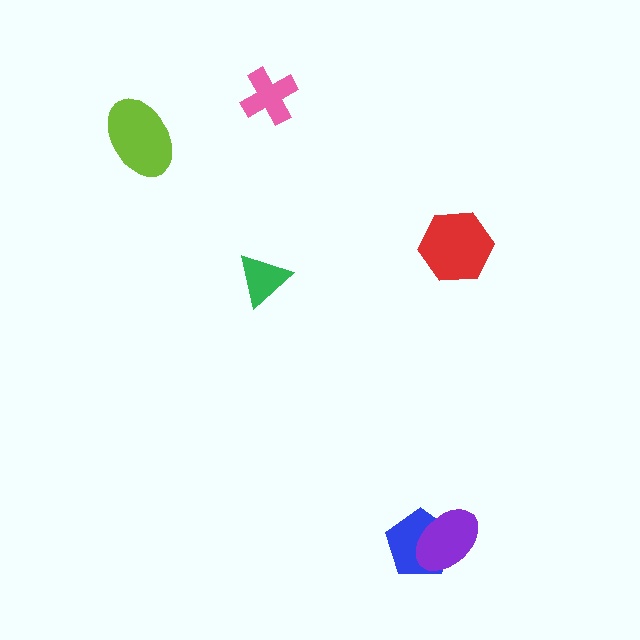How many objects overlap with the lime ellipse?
0 objects overlap with the lime ellipse.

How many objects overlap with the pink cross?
0 objects overlap with the pink cross.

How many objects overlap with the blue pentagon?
1 object overlaps with the blue pentagon.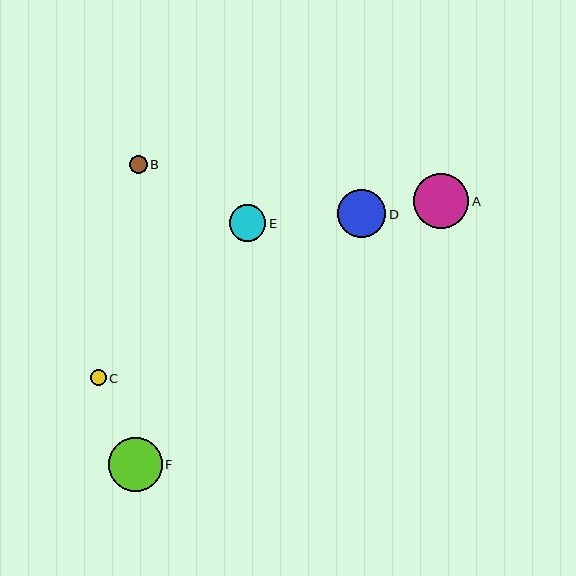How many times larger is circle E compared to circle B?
Circle E is approximately 2.0 times the size of circle B.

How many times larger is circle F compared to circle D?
Circle F is approximately 1.1 times the size of circle D.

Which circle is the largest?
Circle A is the largest with a size of approximately 55 pixels.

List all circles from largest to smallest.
From largest to smallest: A, F, D, E, B, C.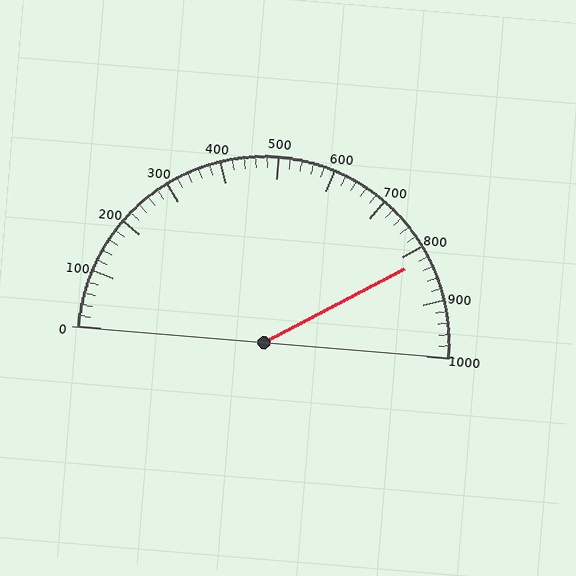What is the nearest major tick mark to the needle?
The nearest major tick mark is 800.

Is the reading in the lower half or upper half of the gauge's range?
The reading is in the upper half of the range (0 to 1000).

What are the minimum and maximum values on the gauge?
The gauge ranges from 0 to 1000.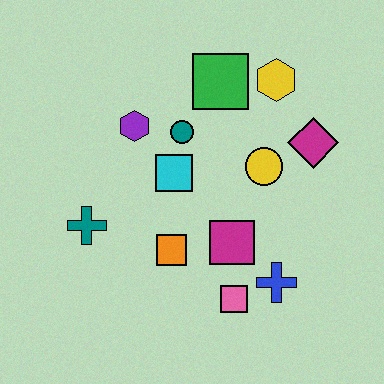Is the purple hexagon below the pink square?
No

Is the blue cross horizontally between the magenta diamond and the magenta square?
Yes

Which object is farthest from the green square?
The pink square is farthest from the green square.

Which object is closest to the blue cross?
The pink square is closest to the blue cross.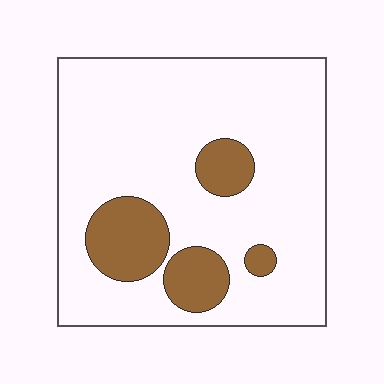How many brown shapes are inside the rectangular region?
4.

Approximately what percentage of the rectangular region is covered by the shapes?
Approximately 20%.